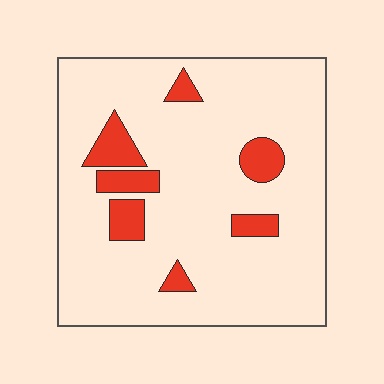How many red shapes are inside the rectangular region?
7.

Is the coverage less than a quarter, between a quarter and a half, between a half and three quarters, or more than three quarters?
Less than a quarter.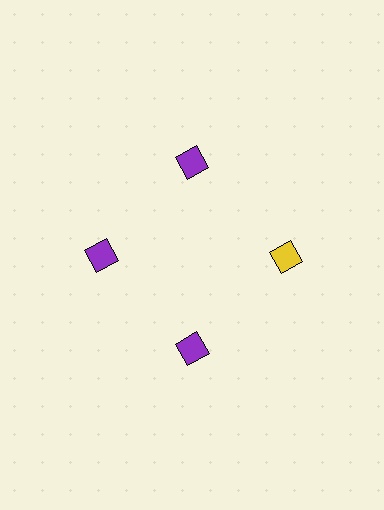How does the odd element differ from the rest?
It has a different color: yellow instead of purple.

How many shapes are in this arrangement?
There are 4 shapes arranged in a ring pattern.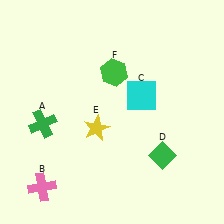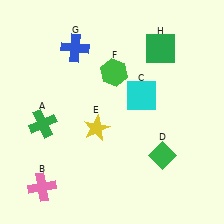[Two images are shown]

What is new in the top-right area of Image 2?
A green square (H) was added in the top-right area of Image 2.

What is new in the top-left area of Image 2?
A blue cross (G) was added in the top-left area of Image 2.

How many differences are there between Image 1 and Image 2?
There are 2 differences between the two images.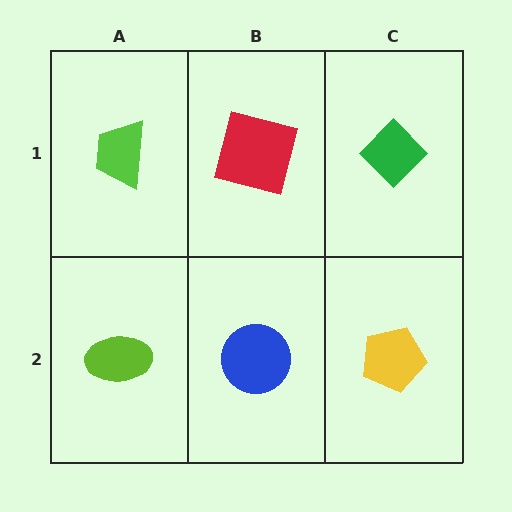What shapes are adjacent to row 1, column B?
A blue circle (row 2, column B), a lime trapezoid (row 1, column A), a green diamond (row 1, column C).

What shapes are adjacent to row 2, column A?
A lime trapezoid (row 1, column A), a blue circle (row 2, column B).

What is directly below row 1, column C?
A yellow pentagon.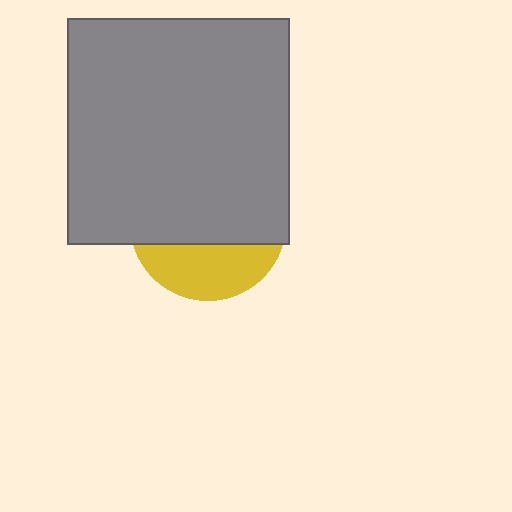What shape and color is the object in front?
The object in front is a gray rectangle.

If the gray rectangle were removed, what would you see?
You would see the complete yellow circle.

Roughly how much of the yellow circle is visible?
A small part of it is visible (roughly 32%).